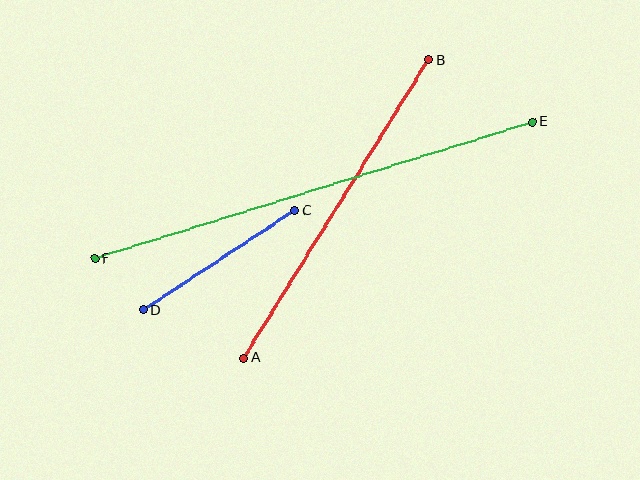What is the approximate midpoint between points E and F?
The midpoint is at approximately (314, 190) pixels.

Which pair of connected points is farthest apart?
Points E and F are farthest apart.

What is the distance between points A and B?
The distance is approximately 351 pixels.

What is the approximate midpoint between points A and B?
The midpoint is at approximately (336, 209) pixels.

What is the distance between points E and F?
The distance is approximately 458 pixels.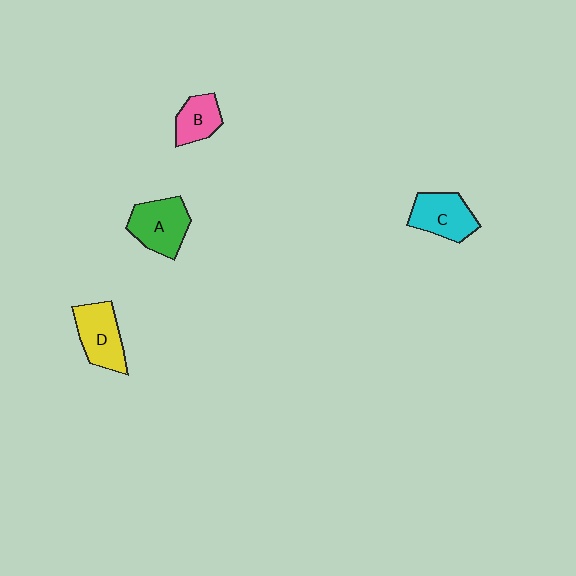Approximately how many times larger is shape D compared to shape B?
Approximately 1.4 times.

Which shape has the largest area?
Shape A (green).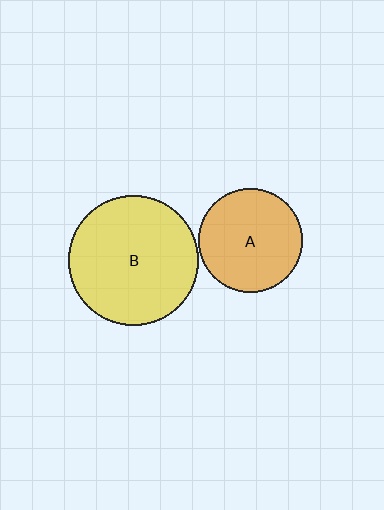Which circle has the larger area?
Circle B (yellow).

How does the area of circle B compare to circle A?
Approximately 1.6 times.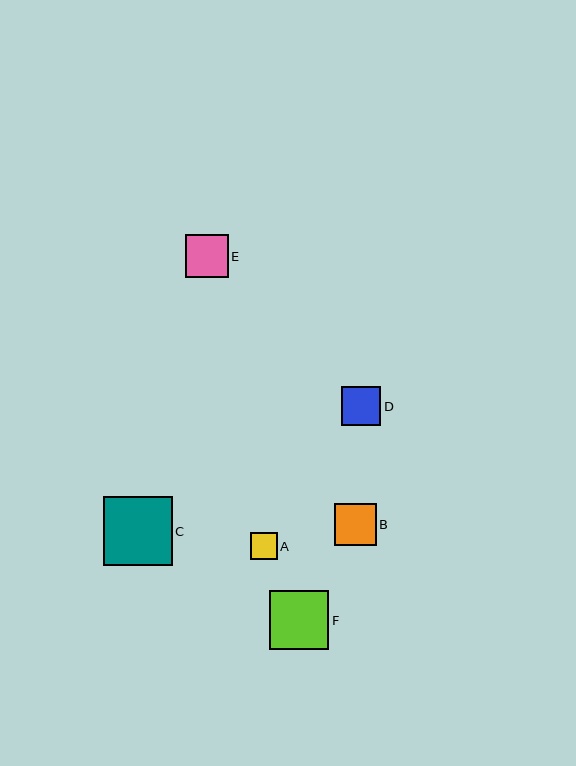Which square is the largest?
Square C is the largest with a size of approximately 69 pixels.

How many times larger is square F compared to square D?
Square F is approximately 1.5 times the size of square D.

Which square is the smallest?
Square A is the smallest with a size of approximately 27 pixels.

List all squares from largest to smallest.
From largest to smallest: C, F, E, B, D, A.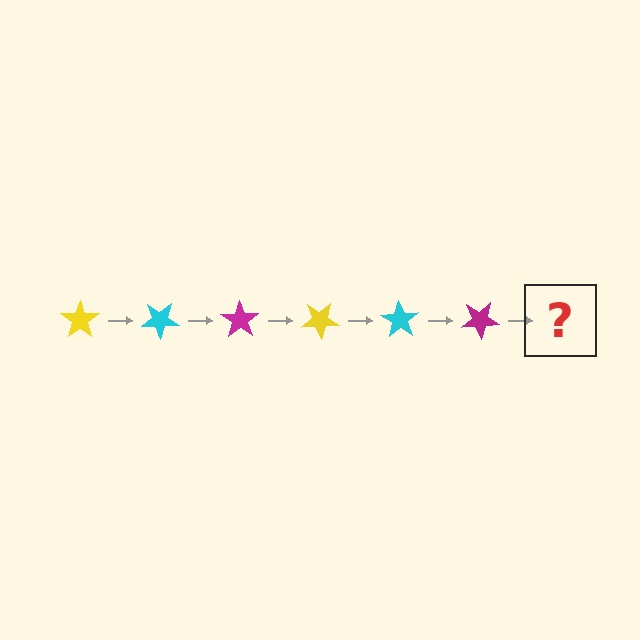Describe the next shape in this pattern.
It should be a yellow star, rotated 210 degrees from the start.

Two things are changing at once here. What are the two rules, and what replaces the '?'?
The two rules are that it rotates 35 degrees each step and the color cycles through yellow, cyan, and magenta. The '?' should be a yellow star, rotated 210 degrees from the start.